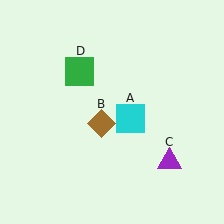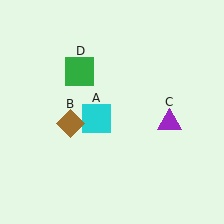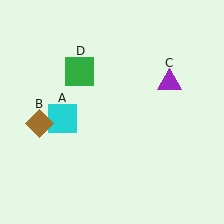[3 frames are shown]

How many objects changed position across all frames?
3 objects changed position: cyan square (object A), brown diamond (object B), purple triangle (object C).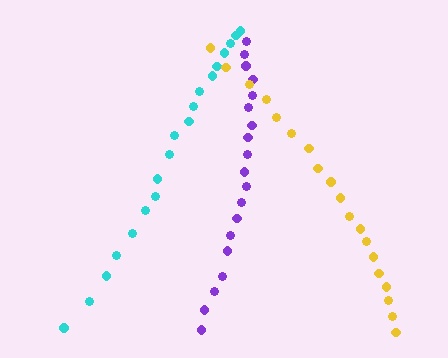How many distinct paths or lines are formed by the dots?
There are 3 distinct paths.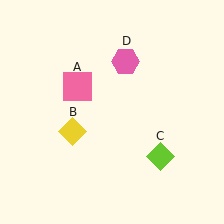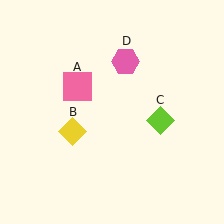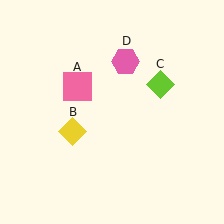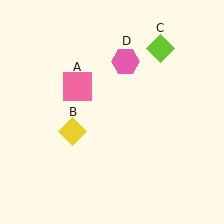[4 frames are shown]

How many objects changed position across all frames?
1 object changed position: lime diamond (object C).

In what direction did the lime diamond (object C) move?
The lime diamond (object C) moved up.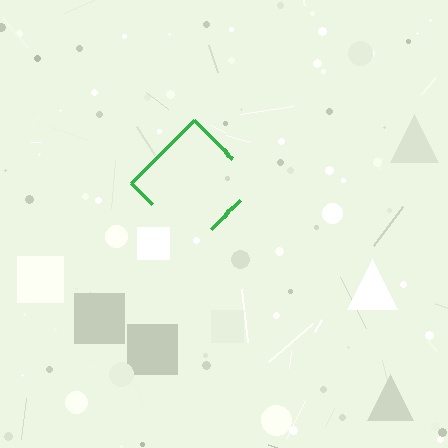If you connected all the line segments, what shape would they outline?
They would outline a diamond.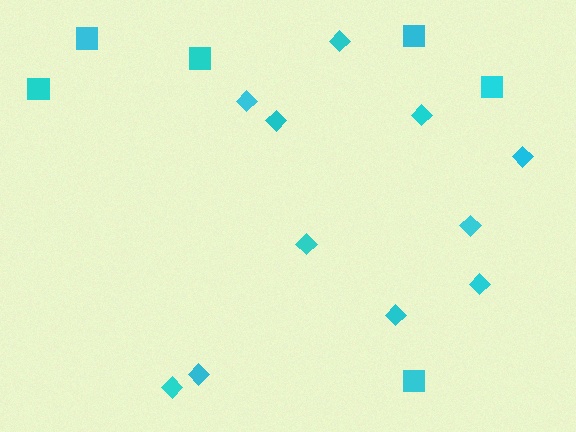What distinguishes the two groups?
There are 2 groups: one group of diamonds (11) and one group of squares (6).